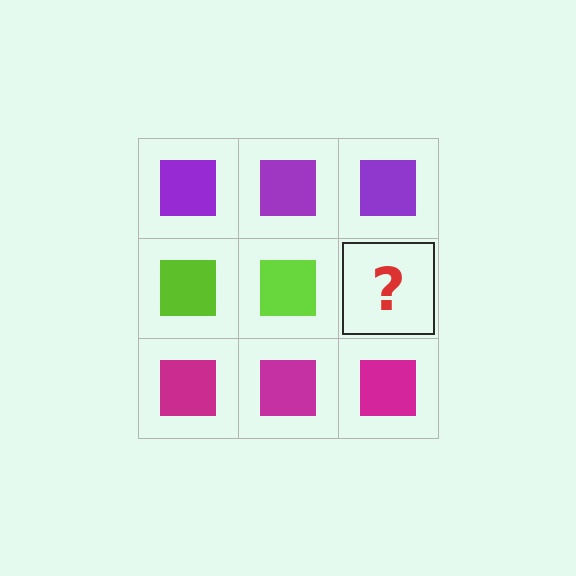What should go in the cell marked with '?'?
The missing cell should contain a lime square.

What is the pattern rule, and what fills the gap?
The rule is that each row has a consistent color. The gap should be filled with a lime square.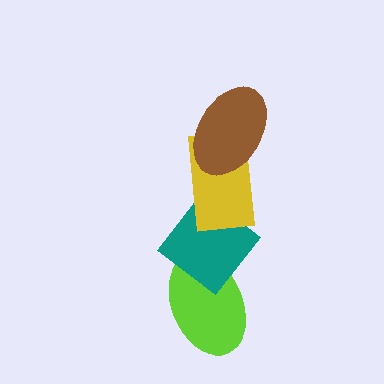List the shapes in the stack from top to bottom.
From top to bottom: the brown ellipse, the yellow rectangle, the teal diamond, the lime ellipse.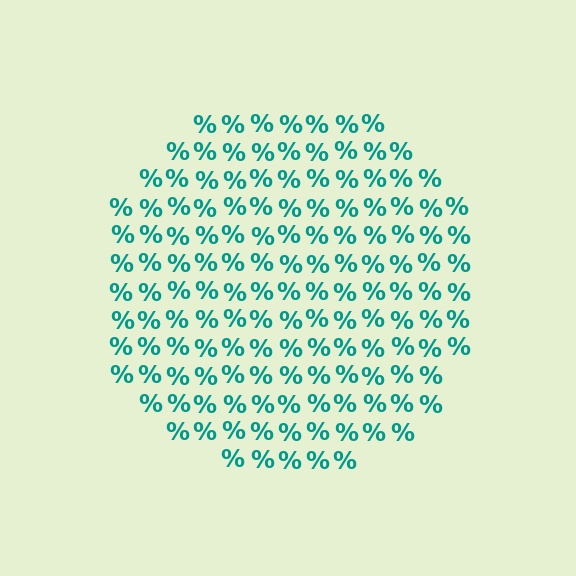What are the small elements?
The small elements are percent signs.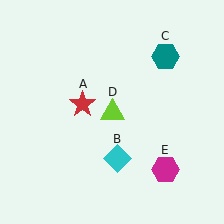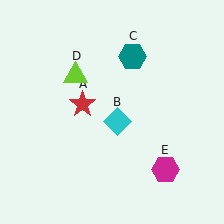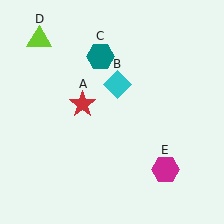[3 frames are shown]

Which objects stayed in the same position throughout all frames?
Red star (object A) and magenta hexagon (object E) remained stationary.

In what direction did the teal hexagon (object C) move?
The teal hexagon (object C) moved left.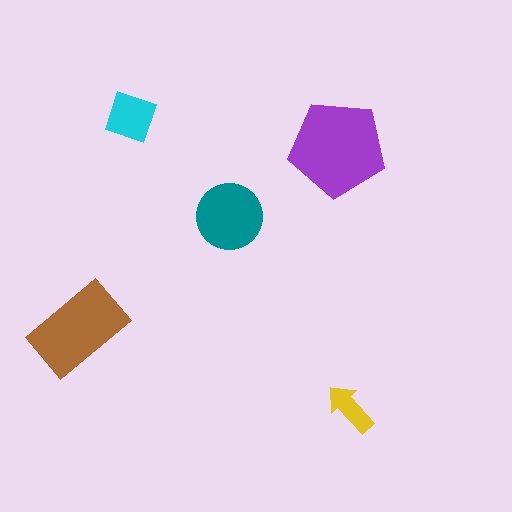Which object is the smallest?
The yellow arrow.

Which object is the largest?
The purple pentagon.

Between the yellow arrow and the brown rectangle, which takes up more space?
The brown rectangle.